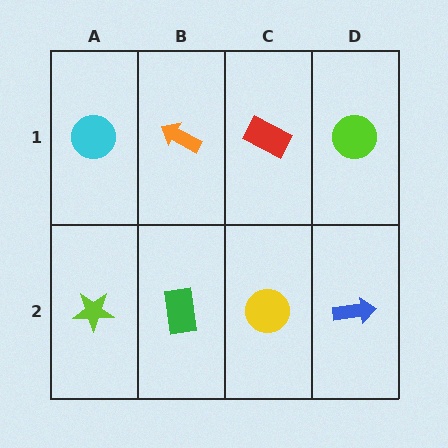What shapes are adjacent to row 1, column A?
A lime star (row 2, column A), an orange arrow (row 1, column B).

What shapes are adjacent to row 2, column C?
A red rectangle (row 1, column C), a green rectangle (row 2, column B), a blue arrow (row 2, column D).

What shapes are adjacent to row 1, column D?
A blue arrow (row 2, column D), a red rectangle (row 1, column C).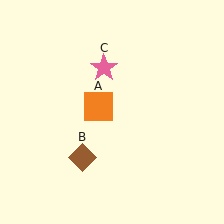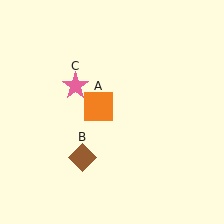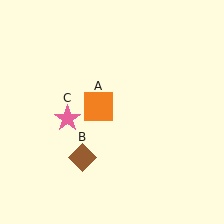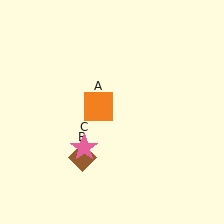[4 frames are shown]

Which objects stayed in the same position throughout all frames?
Orange square (object A) and brown diamond (object B) remained stationary.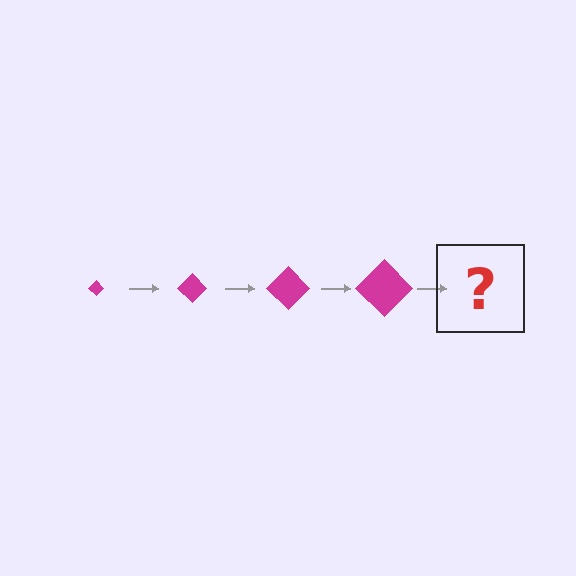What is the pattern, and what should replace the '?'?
The pattern is that the diamond gets progressively larger each step. The '?' should be a magenta diamond, larger than the previous one.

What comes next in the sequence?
The next element should be a magenta diamond, larger than the previous one.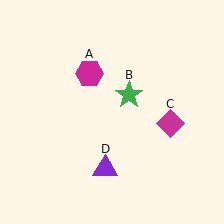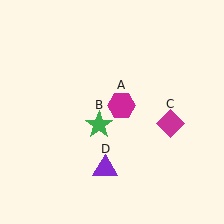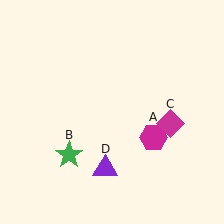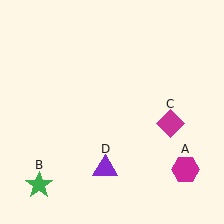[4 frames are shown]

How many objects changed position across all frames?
2 objects changed position: magenta hexagon (object A), green star (object B).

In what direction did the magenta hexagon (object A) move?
The magenta hexagon (object A) moved down and to the right.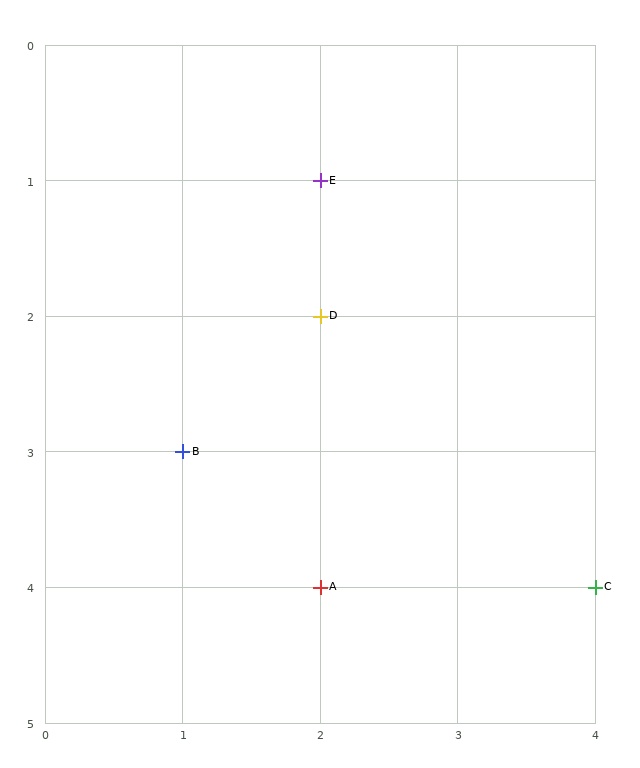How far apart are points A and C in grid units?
Points A and C are 2 columns apart.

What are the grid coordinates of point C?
Point C is at grid coordinates (4, 4).